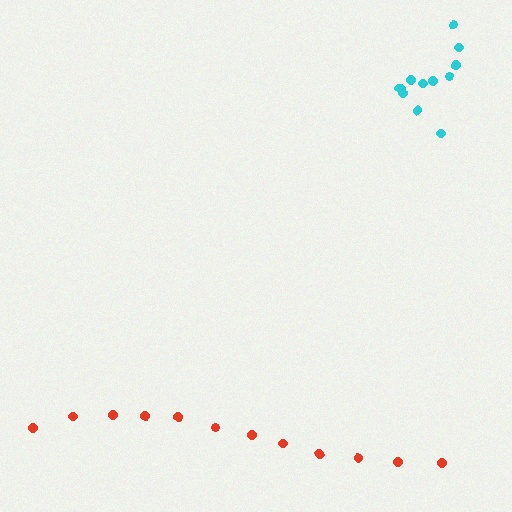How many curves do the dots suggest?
There are 2 distinct paths.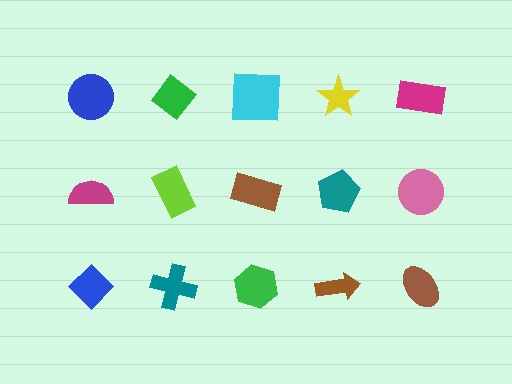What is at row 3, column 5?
A brown ellipse.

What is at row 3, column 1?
A blue diamond.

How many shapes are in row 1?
5 shapes.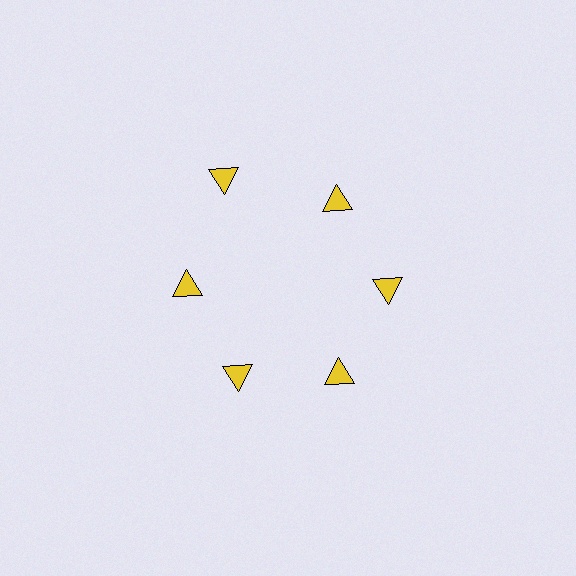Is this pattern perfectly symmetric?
No. The 6 yellow triangles are arranged in a ring, but one element near the 11 o'clock position is pushed outward from the center, breaking the 6-fold rotational symmetry.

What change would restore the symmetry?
The symmetry would be restored by moving it inward, back onto the ring so that all 6 triangles sit at equal angles and equal distance from the center.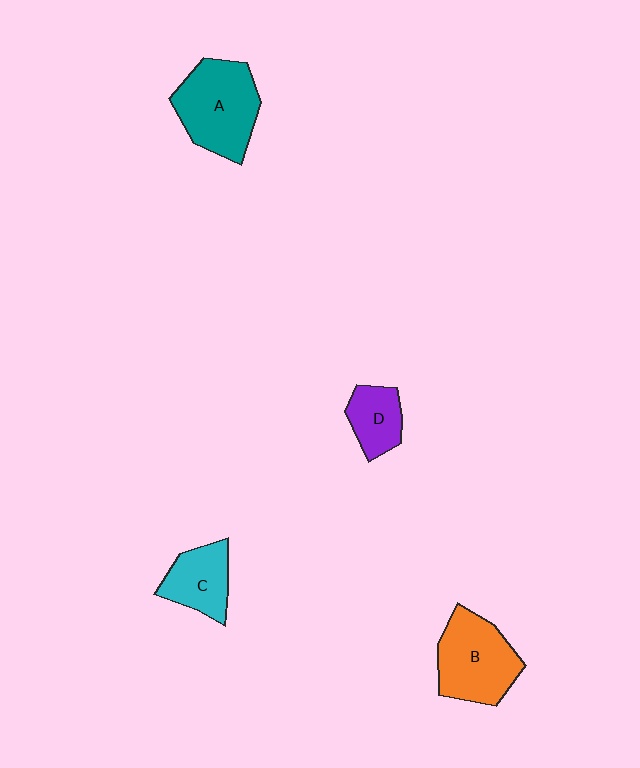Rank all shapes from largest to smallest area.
From largest to smallest: A (teal), B (orange), C (cyan), D (purple).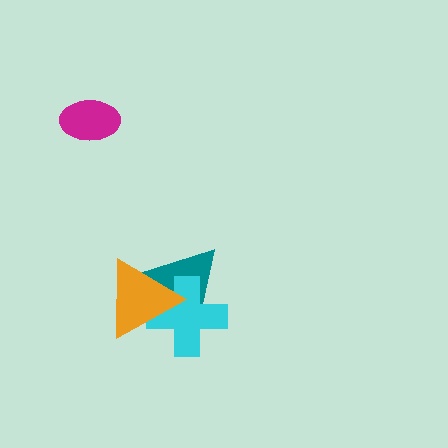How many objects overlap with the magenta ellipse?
0 objects overlap with the magenta ellipse.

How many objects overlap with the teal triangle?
2 objects overlap with the teal triangle.